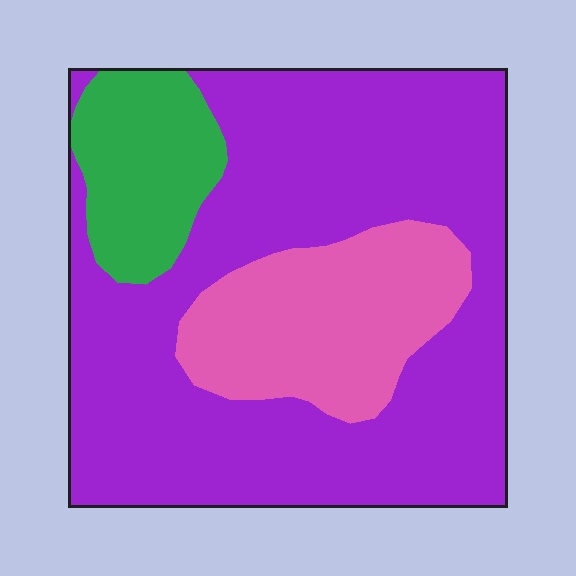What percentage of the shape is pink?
Pink takes up about one fifth (1/5) of the shape.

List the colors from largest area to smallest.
From largest to smallest: purple, pink, green.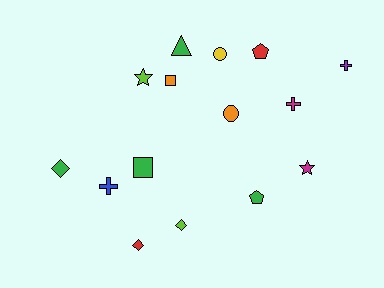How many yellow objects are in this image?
There is 1 yellow object.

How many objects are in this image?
There are 15 objects.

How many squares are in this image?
There are 2 squares.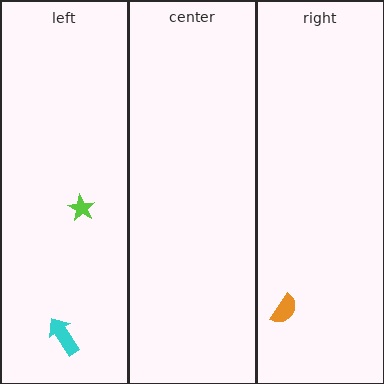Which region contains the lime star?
The left region.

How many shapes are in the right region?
1.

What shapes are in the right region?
The orange semicircle.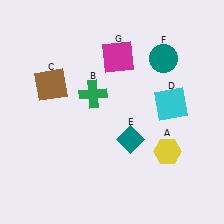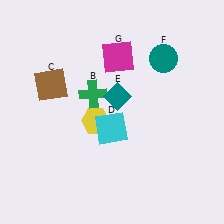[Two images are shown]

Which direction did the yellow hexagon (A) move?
The yellow hexagon (A) moved left.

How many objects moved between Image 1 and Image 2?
3 objects moved between the two images.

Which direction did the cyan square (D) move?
The cyan square (D) moved left.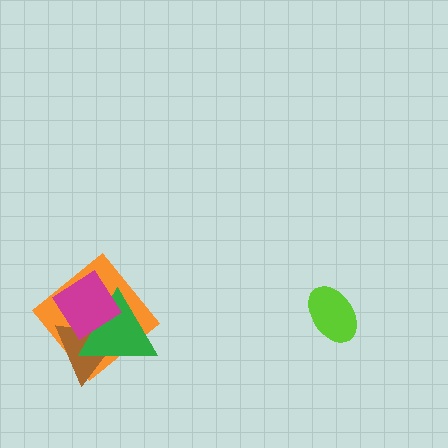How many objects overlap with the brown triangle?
3 objects overlap with the brown triangle.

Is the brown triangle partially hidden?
Yes, it is partially covered by another shape.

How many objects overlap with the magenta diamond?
3 objects overlap with the magenta diamond.